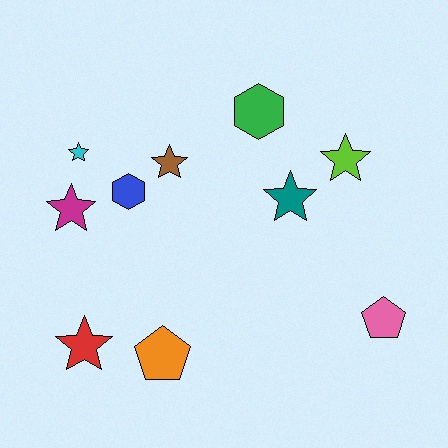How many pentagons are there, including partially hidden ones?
There are 2 pentagons.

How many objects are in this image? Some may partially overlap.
There are 10 objects.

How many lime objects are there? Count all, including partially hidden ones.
There is 1 lime object.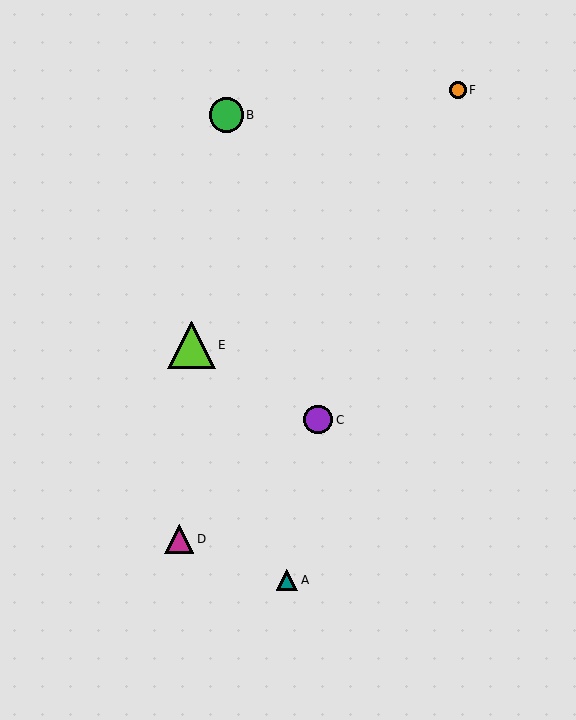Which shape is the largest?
The lime triangle (labeled E) is the largest.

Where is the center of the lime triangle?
The center of the lime triangle is at (192, 345).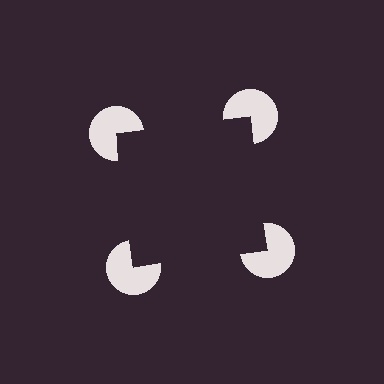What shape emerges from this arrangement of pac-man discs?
An illusory square — its edges are inferred from the aligned wedge cuts in the pac-man discs, not physically drawn.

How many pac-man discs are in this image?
There are 4 — one at each vertex of the illusory square.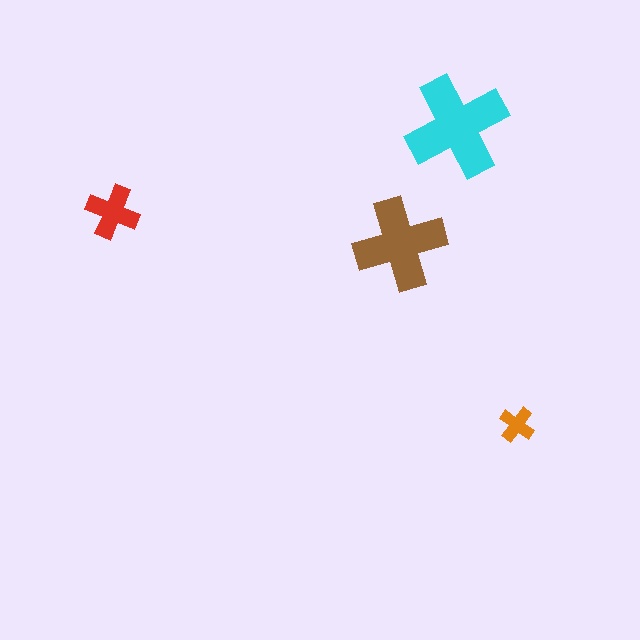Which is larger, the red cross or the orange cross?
The red one.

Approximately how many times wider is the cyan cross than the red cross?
About 2 times wider.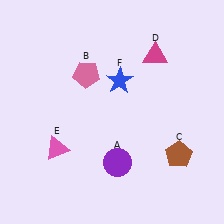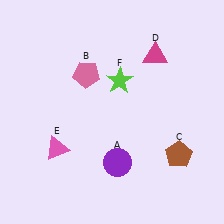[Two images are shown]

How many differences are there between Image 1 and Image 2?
There is 1 difference between the two images.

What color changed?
The star (F) changed from blue in Image 1 to lime in Image 2.